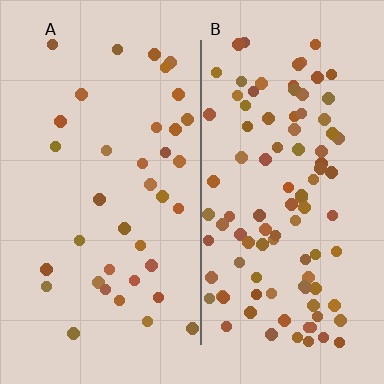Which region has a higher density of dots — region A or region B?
B (the right).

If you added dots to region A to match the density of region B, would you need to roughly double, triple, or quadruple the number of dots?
Approximately triple.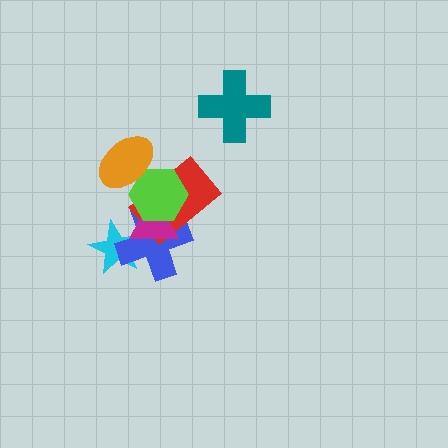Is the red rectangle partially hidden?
Yes, it is partially covered by another shape.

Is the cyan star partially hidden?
Yes, it is partially covered by another shape.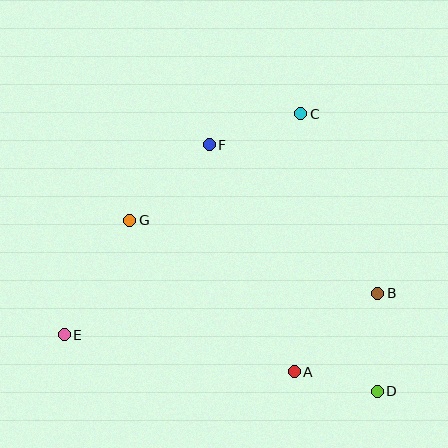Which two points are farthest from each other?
Points C and E are farthest from each other.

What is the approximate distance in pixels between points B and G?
The distance between B and G is approximately 258 pixels.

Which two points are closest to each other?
Points A and D are closest to each other.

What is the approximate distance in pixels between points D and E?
The distance between D and E is approximately 318 pixels.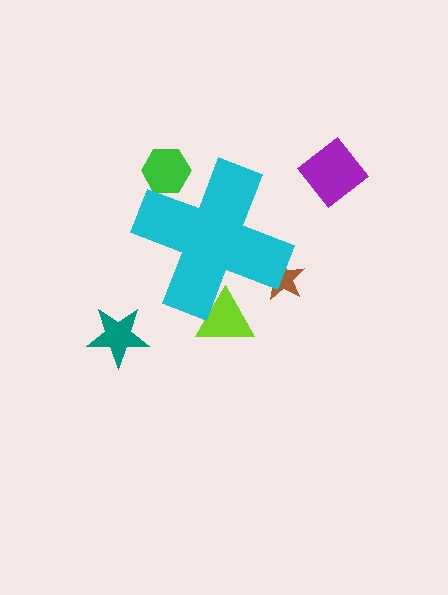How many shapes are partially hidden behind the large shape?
3 shapes are partially hidden.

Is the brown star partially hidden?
Yes, the brown star is partially hidden behind the cyan cross.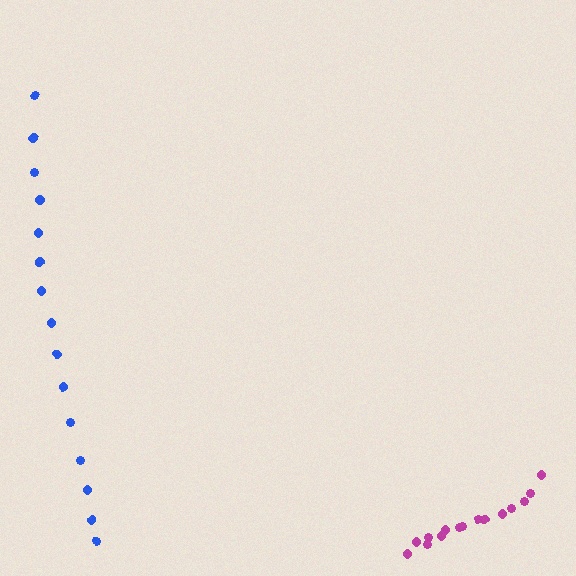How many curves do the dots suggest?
There are 2 distinct paths.